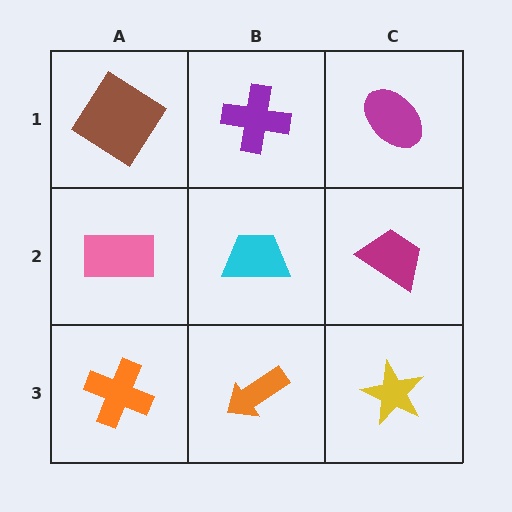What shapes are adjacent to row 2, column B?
A purple cross (row 1, column B), an orange arrow (row 3, column B), a pink rectangle (row 2, column A), a magenta trapezoid (row 2, column C).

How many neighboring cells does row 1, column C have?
2.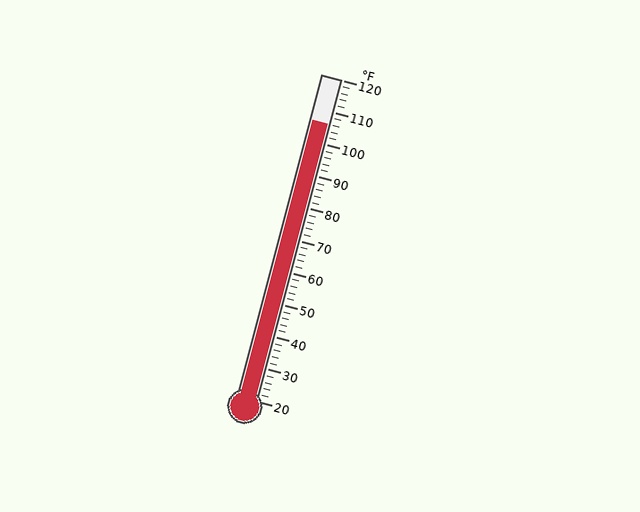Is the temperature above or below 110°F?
The temperature is below 110°F.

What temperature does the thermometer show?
The thermometer shows approximately 106°F.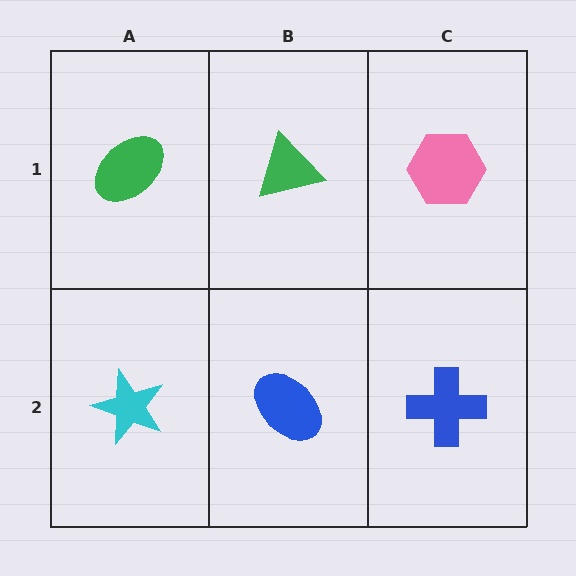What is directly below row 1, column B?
A blue ellipse.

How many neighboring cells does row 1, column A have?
2.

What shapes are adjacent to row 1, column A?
A cyan star (row 2, column A), a green triangle (row 1, column B).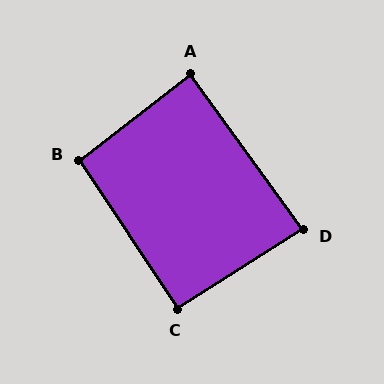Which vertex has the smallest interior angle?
D, at approximately 86 degrees.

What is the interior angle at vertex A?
Approximately 88 degrees (approximately right).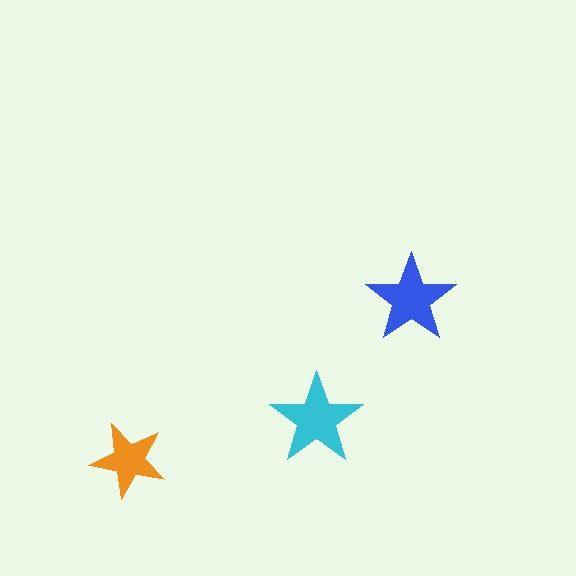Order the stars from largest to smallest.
the cyan one, the blue one, the orange one.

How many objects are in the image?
There are 3 objects in the image.